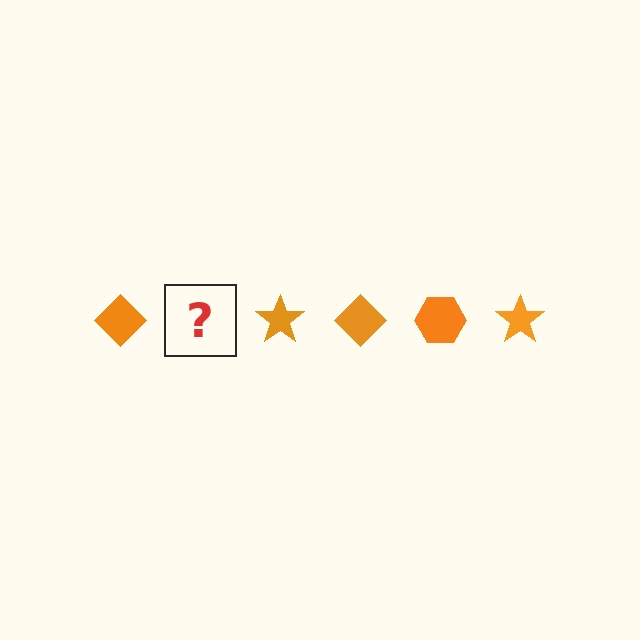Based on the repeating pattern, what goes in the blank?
The blank should be an orange hexagon.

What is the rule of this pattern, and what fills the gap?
The rule is that the pattern cycles through diamond, hexagon, star shapes in orange. The gap should be filled with an orange hexagon.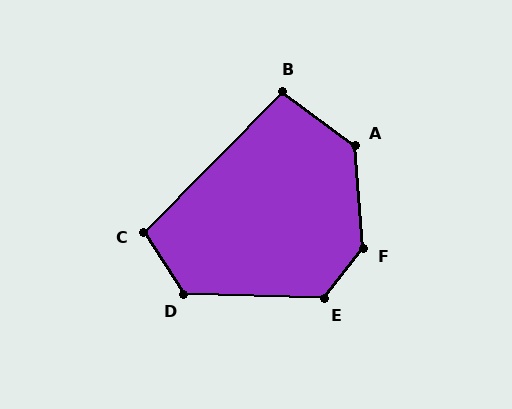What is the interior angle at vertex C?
Approximately 103 degrees (obtuse).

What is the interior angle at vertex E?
Approximately 127 degrees (obtuse).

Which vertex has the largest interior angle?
F, at approximately 138 degrees.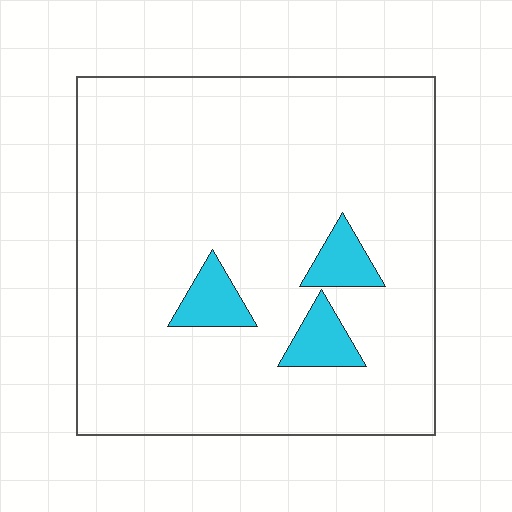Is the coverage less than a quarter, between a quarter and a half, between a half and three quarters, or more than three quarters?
Less than a quarter.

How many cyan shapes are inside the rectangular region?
3.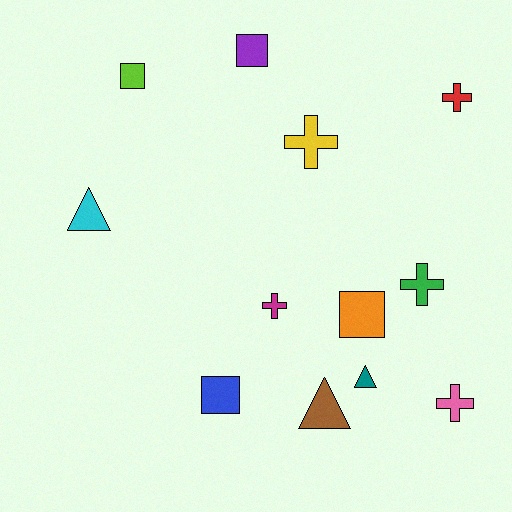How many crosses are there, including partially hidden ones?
There are 5 crosses.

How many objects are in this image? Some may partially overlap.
There are 12 objects.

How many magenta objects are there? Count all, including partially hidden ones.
There is 1 magenta object.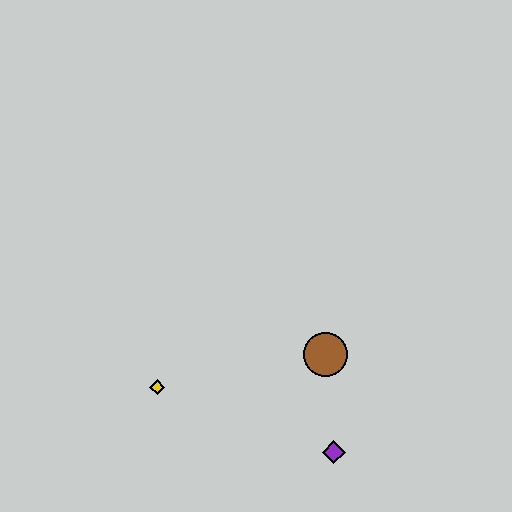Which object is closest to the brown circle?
The purple diamond is closest to the brown circle.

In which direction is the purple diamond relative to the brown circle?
The purple diamond is below the brown circle.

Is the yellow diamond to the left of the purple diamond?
Yes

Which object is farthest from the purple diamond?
The yellow diamond is farthest from the purple diamond.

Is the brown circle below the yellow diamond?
No